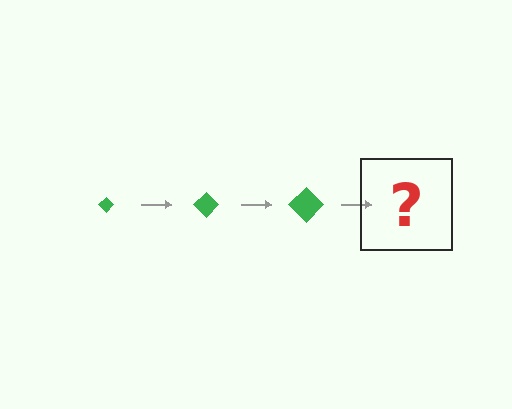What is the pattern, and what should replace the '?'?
The pattern is that the diamond gets progressively larger each step. The '?' should be a green diamond, larger than the previous one.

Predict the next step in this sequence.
The next step is a green diamond, larger than the previous one.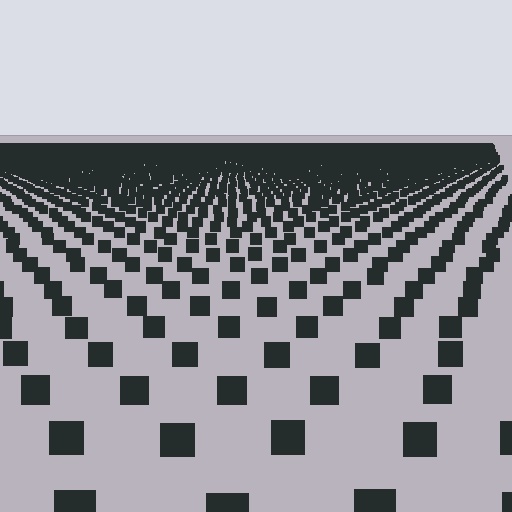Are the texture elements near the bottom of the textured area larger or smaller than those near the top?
Larger. Near the bottom, elements are closer to the viewer and appear at a bigger on-screen size.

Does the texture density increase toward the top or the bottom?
Density increases toward the top.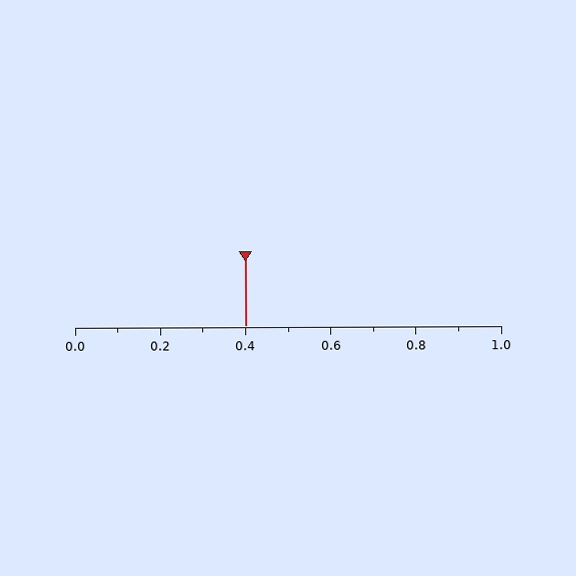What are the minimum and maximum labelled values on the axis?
The axis runs from 0.0 to 1.0.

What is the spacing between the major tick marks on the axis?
The major ticks are spaced 0.2 apart.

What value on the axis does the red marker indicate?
The marker indicates approximately 0.4.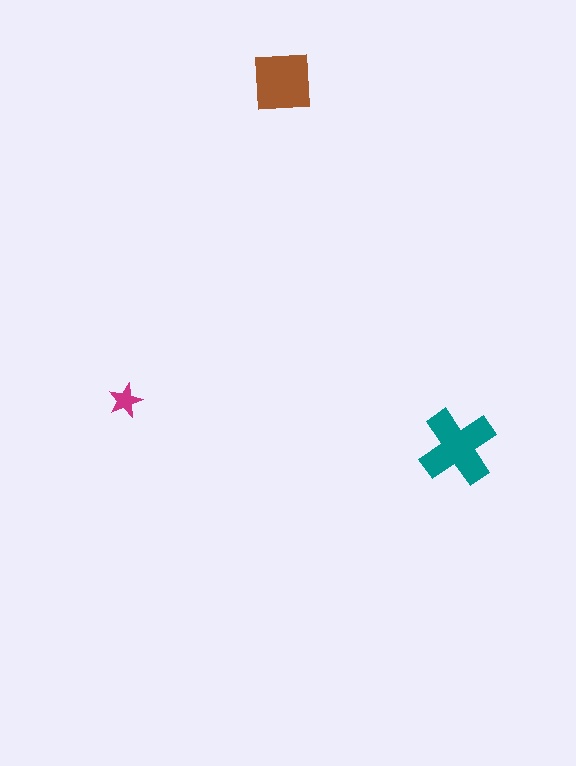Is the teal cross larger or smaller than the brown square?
Larger.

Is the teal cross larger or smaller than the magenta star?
Larger.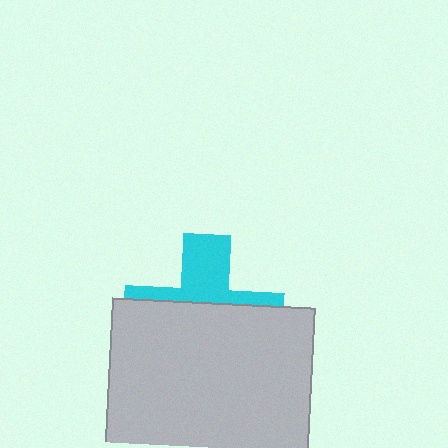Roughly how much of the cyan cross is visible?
A small part of it is visible (roughly 36%).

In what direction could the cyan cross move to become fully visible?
The cyan cross could move up. That would shift it out from behind the light gray square entirely.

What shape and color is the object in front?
The object in front is a light gray square.